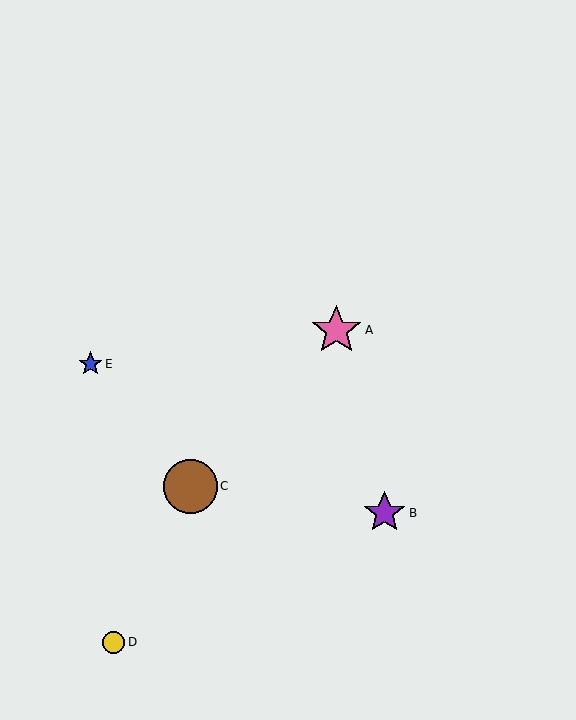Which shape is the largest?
The brown circle (labeled C) is the largest.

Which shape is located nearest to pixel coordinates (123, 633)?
The yellow circle (labeled D) at (114, 642) is nearest to that location.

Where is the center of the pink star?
The center of the pink star is at (336, 330).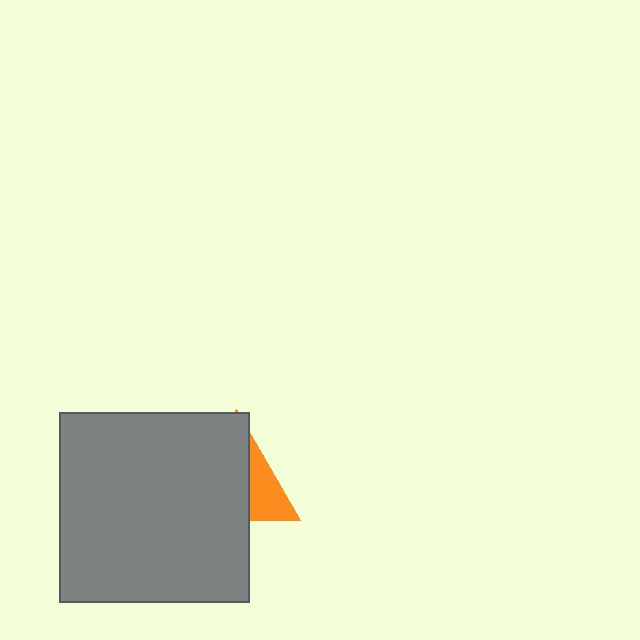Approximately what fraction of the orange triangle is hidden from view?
Roughly 68% of the orange triangle is hidden behind the gray square.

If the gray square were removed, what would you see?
You would see the complete orange triangle.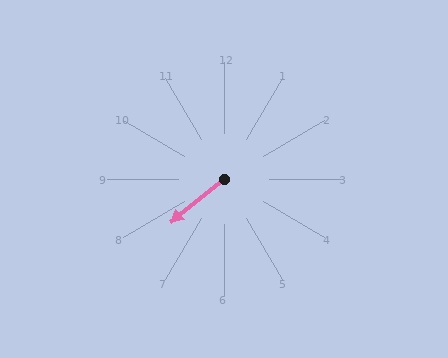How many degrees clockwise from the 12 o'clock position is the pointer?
Approximately 231 degrees.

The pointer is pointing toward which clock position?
Roughly 8 o'clock.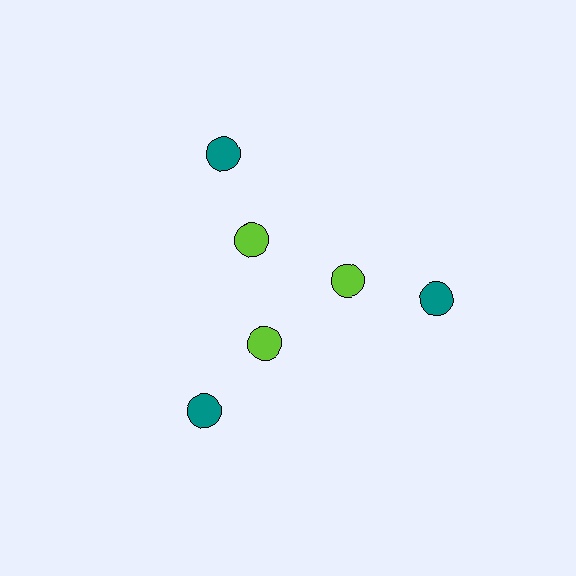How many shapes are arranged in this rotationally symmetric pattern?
There are 6 shapes, arranged in 3 groups of 2.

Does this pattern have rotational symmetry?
Yes, this pattern has 3-fold rotational symmetry. It looks the same after rotating 120 degrees around the center.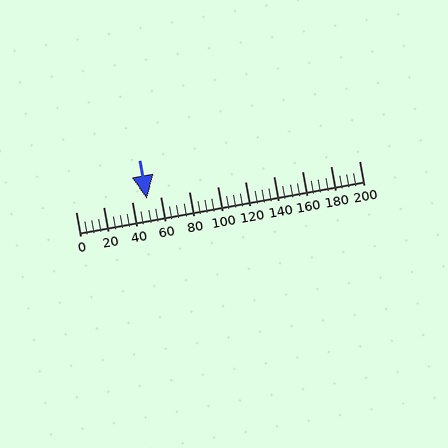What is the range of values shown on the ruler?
The ruler shows values from 0 to 200.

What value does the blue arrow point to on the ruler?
The blue arrow points to approximately 50.